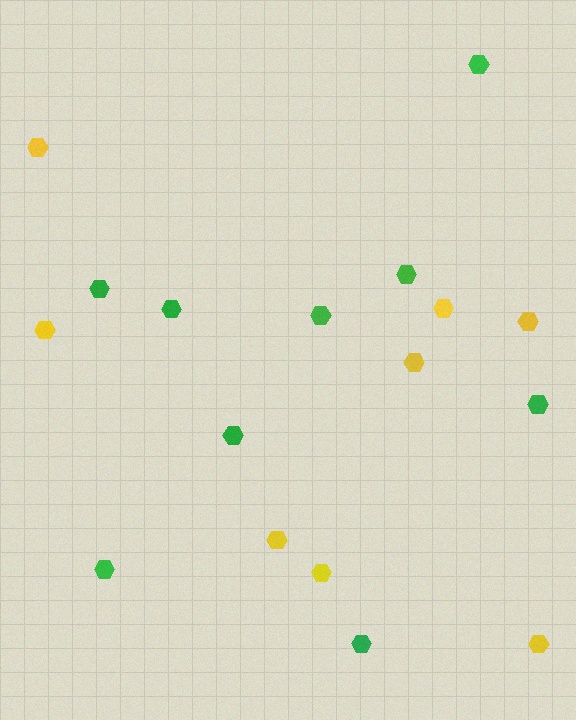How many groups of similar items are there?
There are 2 groups: one group of green hexagons (9) and one group of yellow hexagons (8).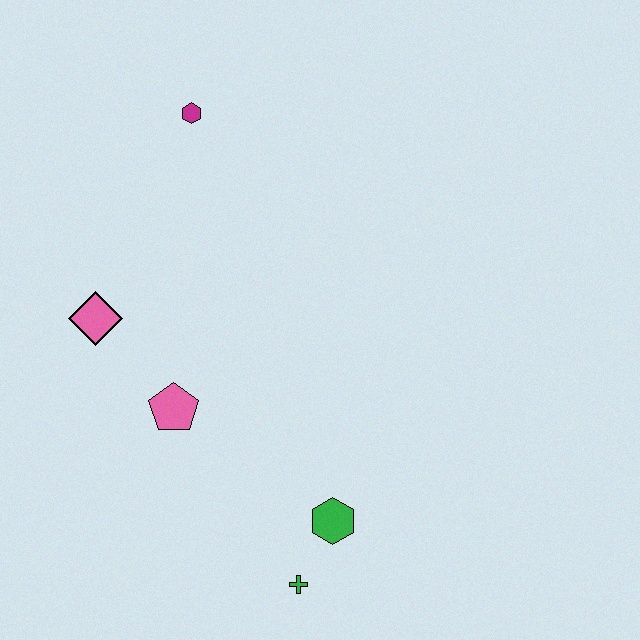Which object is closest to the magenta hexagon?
The pink diamond is closest to the magenta hexagon.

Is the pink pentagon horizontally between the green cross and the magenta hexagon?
No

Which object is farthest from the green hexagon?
The magenta hexagon is farthest from the green hexagon.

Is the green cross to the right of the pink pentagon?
Yes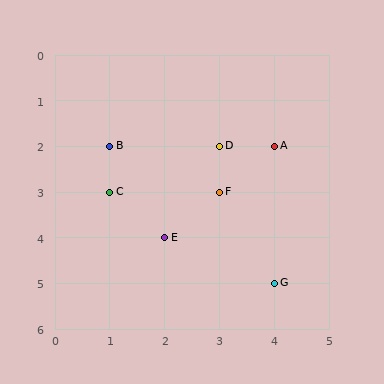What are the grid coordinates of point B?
Point B is at grid coordinates (1, 2).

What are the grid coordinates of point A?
Point A is at grid coordinates (4, 2).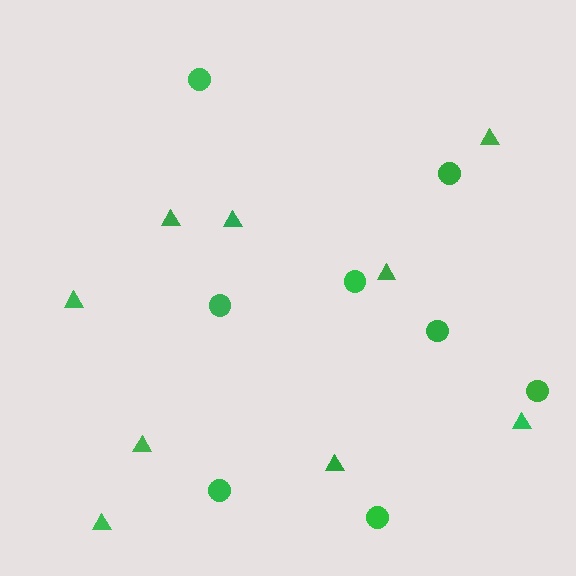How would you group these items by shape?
There are 2 groups: one group of circles (8) and one group of triangles (9).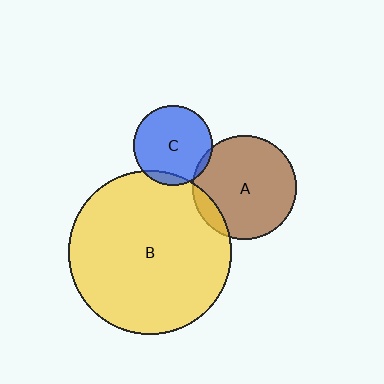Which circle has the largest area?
Circle B (yellow).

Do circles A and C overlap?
Yes.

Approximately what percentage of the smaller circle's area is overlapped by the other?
Approximately 5%.